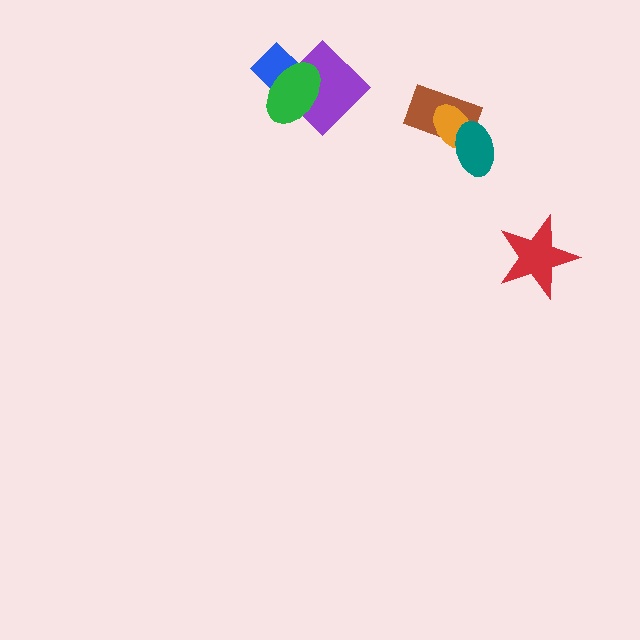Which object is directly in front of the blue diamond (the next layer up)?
The purple diamond is directly in front of the blue diamond.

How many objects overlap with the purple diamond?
2 objects overlap with the purple diamond.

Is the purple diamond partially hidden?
Yes, it is partially covered by another shape.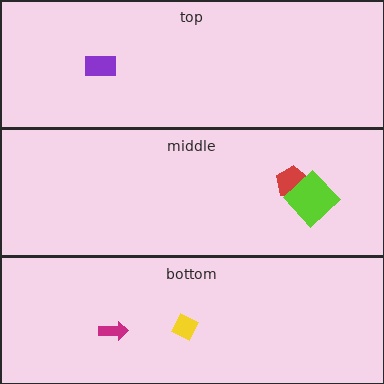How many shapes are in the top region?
1.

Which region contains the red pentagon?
The middle region.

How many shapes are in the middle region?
2.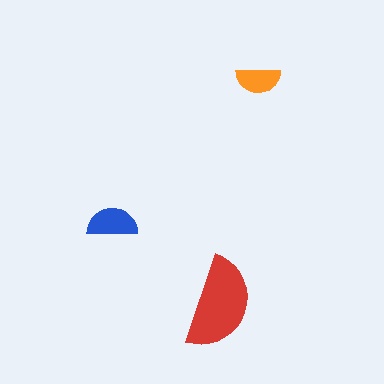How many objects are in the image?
There are 3 objects in the image.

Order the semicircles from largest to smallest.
the red one, the blue one, the orange one.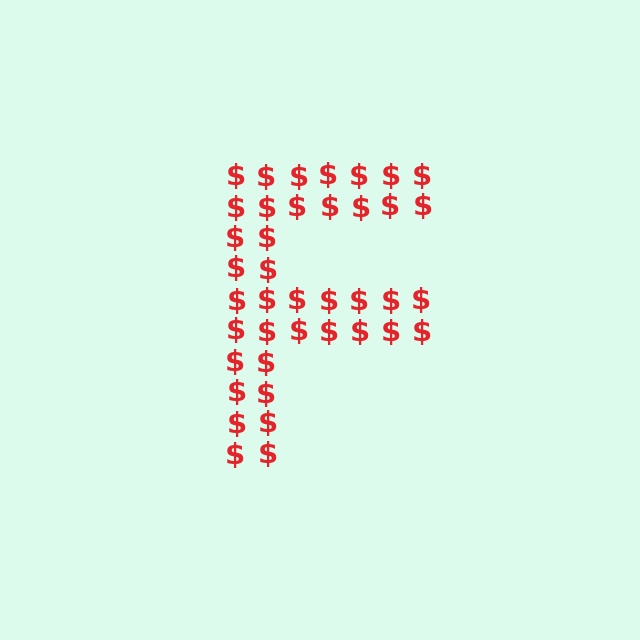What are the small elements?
The small elements are dollar signs.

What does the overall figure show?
The overall figure shows the letter F.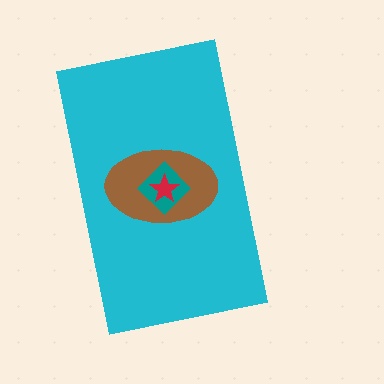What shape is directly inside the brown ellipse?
The teal diamond.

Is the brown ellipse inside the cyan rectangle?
Yes.